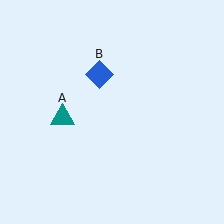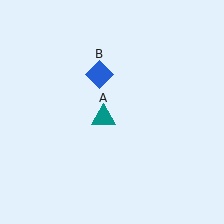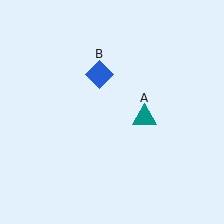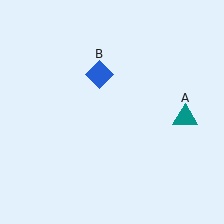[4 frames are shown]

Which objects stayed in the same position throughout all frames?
Blue diamond (object B) remained stationary.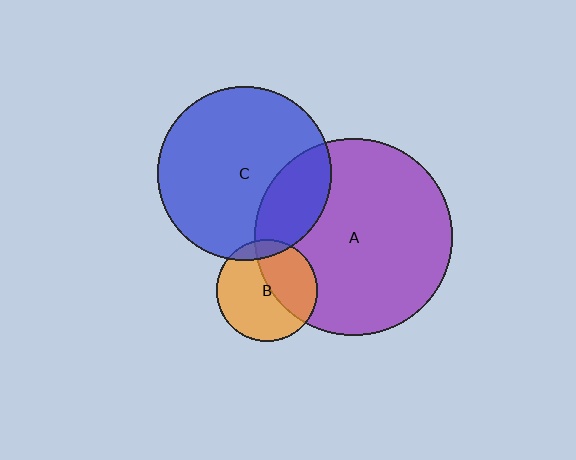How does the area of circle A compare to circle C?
Approximately 1.3 times.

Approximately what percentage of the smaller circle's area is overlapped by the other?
Approximately 25%.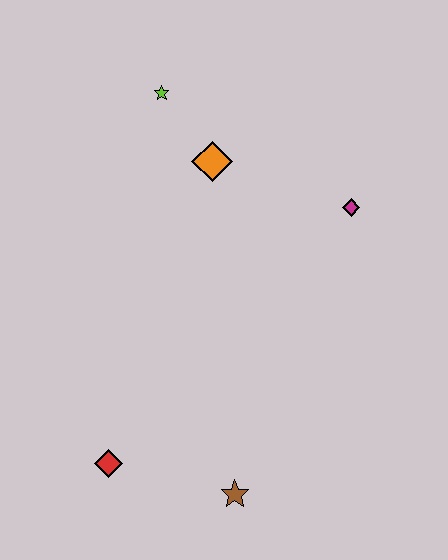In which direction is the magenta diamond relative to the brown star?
The magenta diamond is above the brown star.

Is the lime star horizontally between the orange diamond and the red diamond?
Yes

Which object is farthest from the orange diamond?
The brown star is farthest from the orange diamond.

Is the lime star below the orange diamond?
No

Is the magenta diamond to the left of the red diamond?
No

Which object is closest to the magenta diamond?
The orange diamond is closest to the magenta diamond.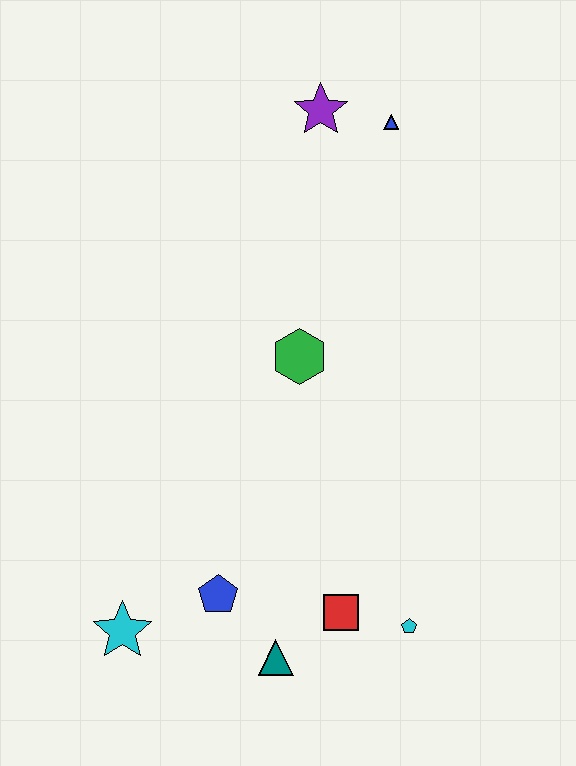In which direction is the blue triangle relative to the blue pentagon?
The blue triangle is above the blue pentagon.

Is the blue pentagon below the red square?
No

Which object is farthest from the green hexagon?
The cyan star is farthest from the green hexagon.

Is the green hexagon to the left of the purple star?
Yes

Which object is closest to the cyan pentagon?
The red square is closest to the cyan pentagon.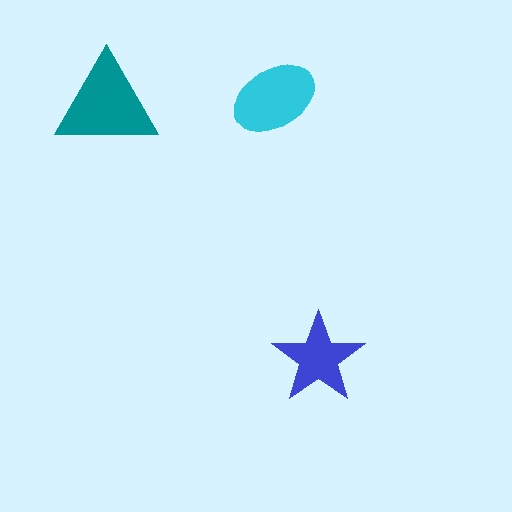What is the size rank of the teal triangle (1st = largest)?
1st.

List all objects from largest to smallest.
The teal triangle, the cyan ellipse, the blue star.